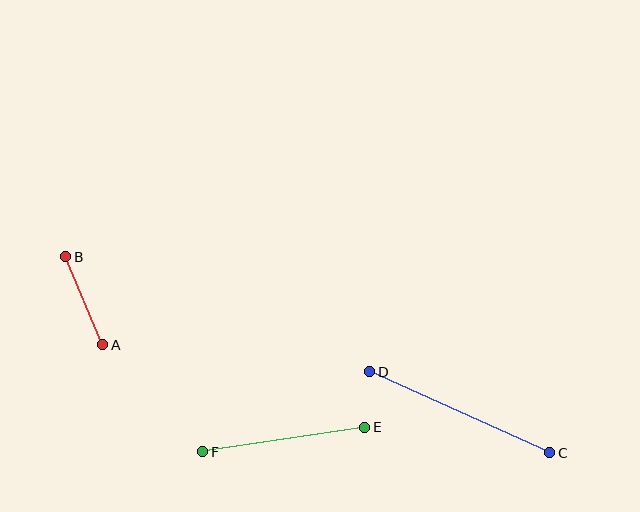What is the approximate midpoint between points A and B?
The midpoint is at approximately (84, 301) pixels.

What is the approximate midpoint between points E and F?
The midpoint is at approximately (284, 439) pixels.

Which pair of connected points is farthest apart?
Points C and D are farthest apart.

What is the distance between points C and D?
The distance is approximately 197 pixels.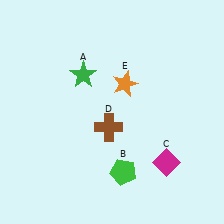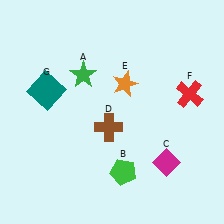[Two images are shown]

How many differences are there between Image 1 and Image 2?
There are 2 differences between the two images.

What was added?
A red cross (F), a teal square (G) were added in Image 2.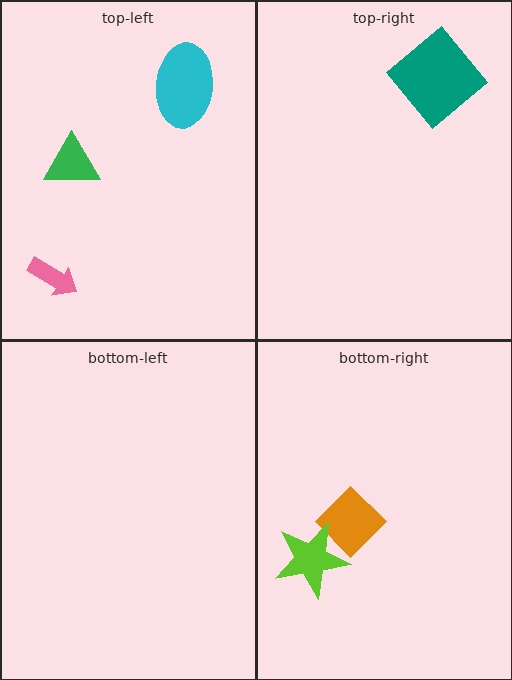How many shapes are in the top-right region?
1.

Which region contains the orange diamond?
The bottom-right region.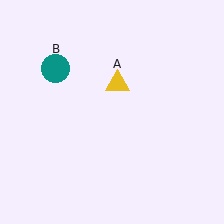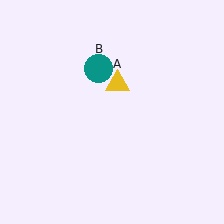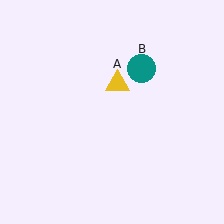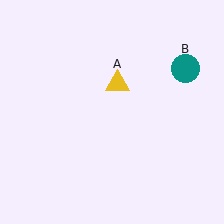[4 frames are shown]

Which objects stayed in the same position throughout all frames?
Yellow triangle (object A) remained stationary.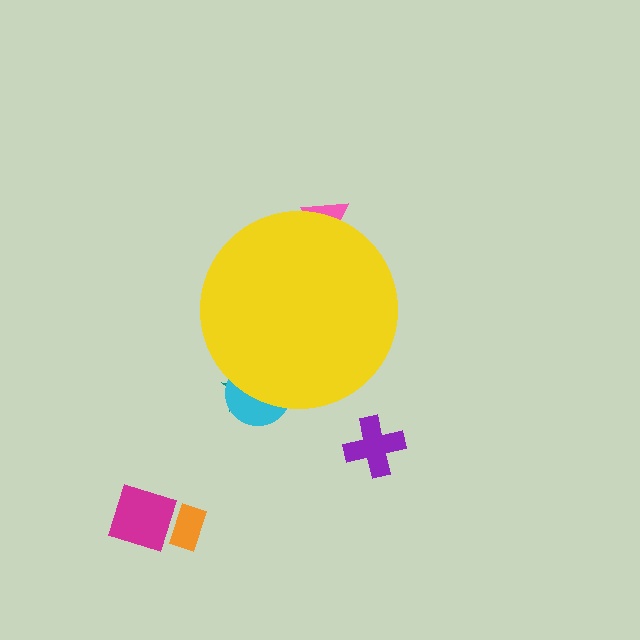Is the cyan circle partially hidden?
Yes, the cyan circle is partially hidden behind the yellow circle.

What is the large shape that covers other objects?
A yellow circle.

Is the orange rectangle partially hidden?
No, the orange rectangle is fully visible.